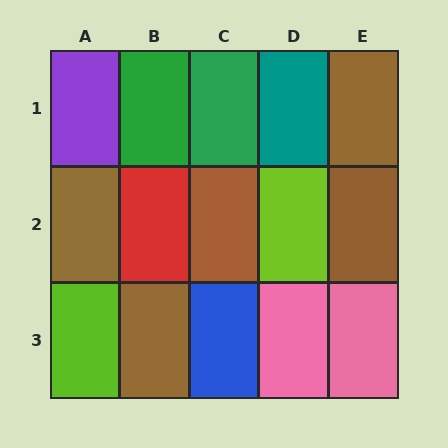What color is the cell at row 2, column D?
Lime.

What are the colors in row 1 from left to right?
Purple, green, green, teal, brown.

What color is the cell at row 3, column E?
Pink.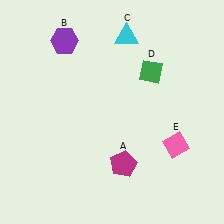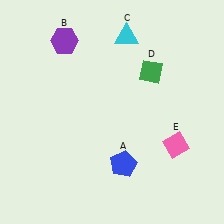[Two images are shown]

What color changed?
The pentagon (A) changed from magenta in Image 1 to blue in Image 2.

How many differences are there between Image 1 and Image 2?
There is 1 difference between the two images.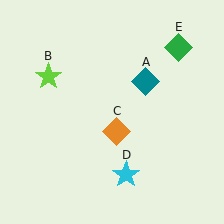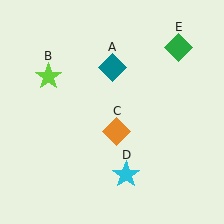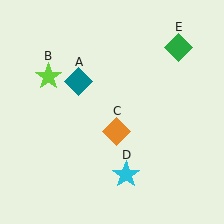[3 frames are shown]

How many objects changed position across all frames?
1 object changed position: teal diamond (object A).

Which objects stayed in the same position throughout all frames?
Lime star (object B) and orange diamond (object C) and cyan star (object D) and green diamond (object E) remained stationary.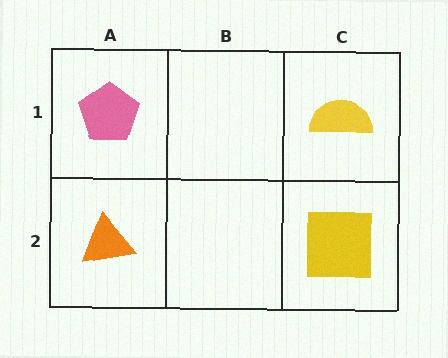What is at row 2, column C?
A yellow square.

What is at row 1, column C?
A yellow semicircle.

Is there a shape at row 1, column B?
No, that cell is empty.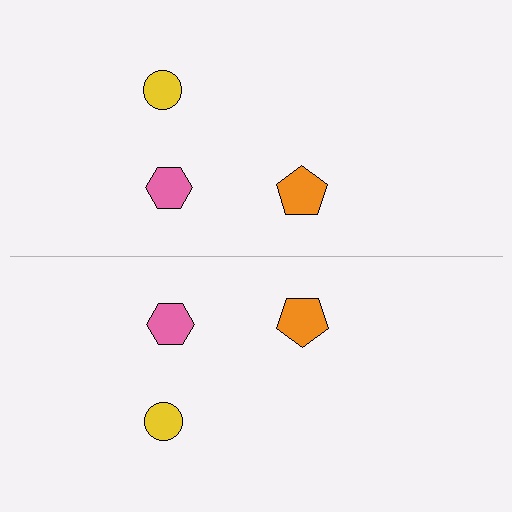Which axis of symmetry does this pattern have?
The pattern has a horizontal axis of symmetry running through the center of the image.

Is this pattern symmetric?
Yes, this pattern has bilateral (reflection) symmetry.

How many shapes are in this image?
There are 6 shapes in this image.